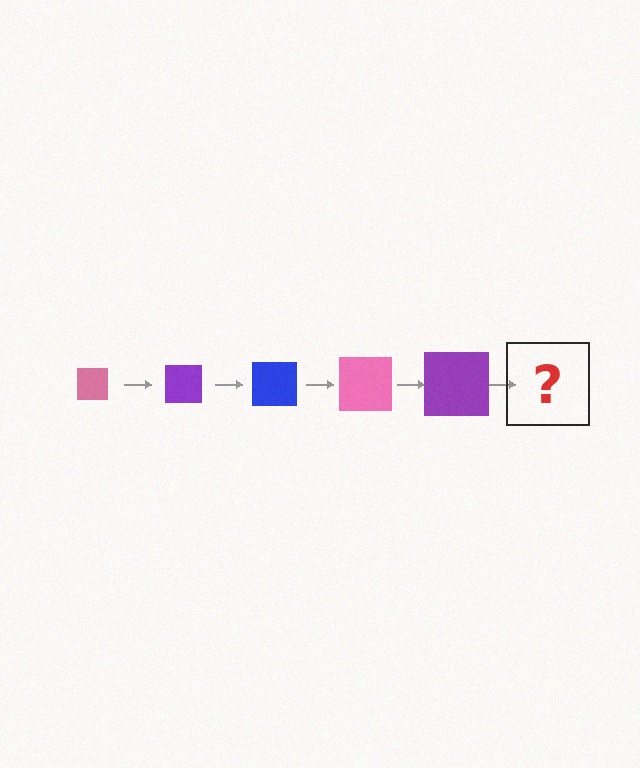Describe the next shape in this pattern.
It should be a blue square, larger than the previous one.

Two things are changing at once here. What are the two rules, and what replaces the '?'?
The two rules are that the square grows larger each step and the color cycles through pink, purple, and blue. The '?' should be a blue square, larger than the previous one.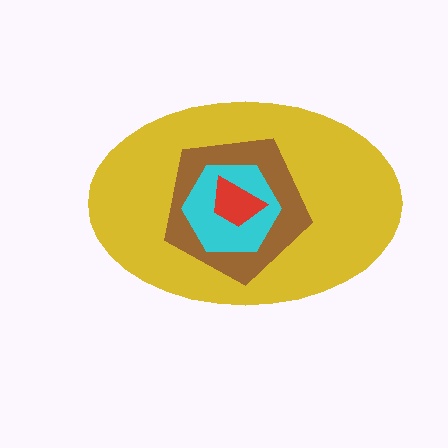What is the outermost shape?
The yellow ellipse.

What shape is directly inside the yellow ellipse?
The brown pentagon.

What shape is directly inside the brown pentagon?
The cyan hexagon.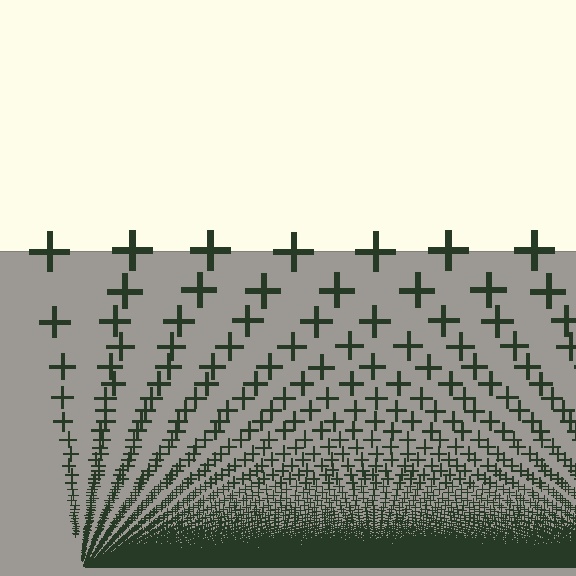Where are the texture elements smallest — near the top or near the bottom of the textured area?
Near the bottom.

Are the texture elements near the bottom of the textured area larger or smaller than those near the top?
Smaller. The gradient is inverted — elements near the bottom are smaller and denser.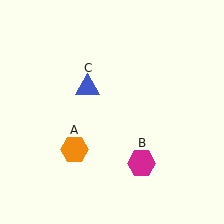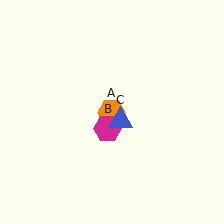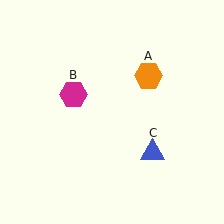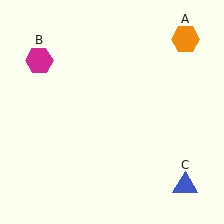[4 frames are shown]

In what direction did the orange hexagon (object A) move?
The orange hexagon (object A) moved up and to the right.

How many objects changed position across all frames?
3 objects changed position: orange hexagon (object A), magenta hexagon (object B), blue triangle (object C).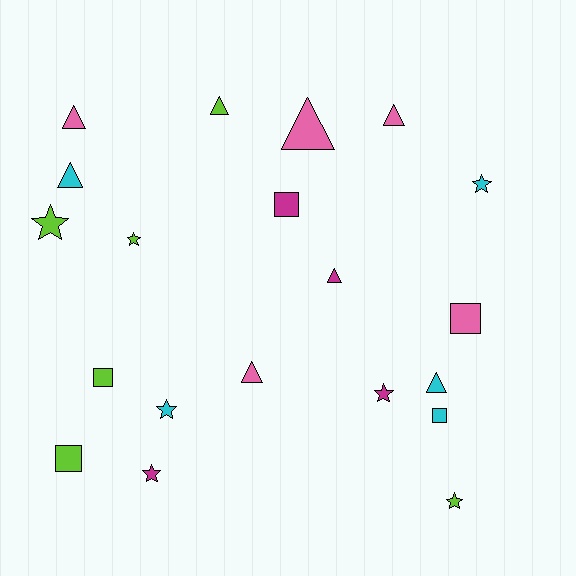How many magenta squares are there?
There is 1 magenta square.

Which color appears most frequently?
Lime, with 6 objects.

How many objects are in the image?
There are 20 objects.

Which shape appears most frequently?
Triangle, with 8 objects.